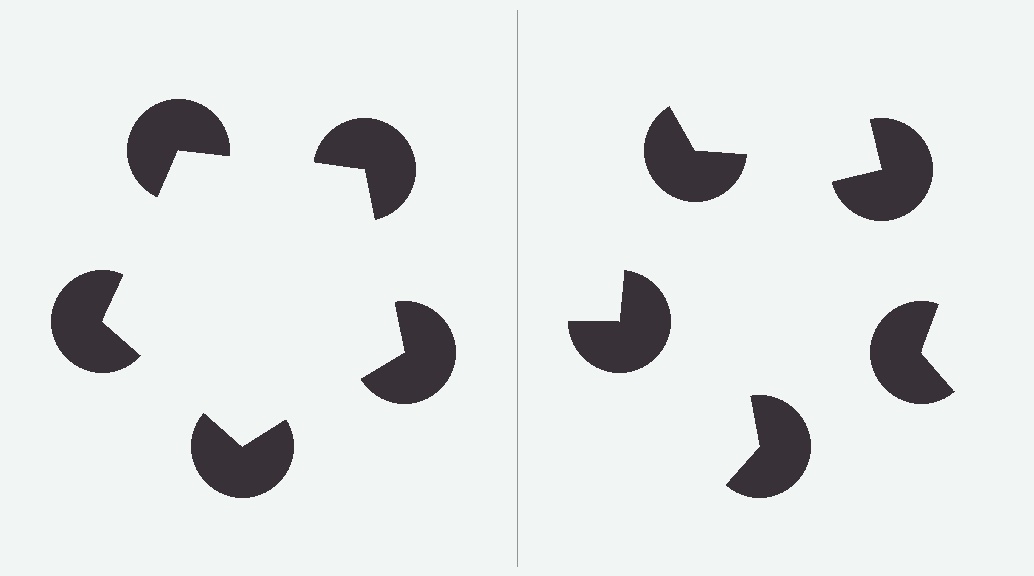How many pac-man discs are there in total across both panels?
10 — 5 on each side.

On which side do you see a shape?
An illusory pentagon appears on the left side. On the right side the wedge cuts are rotated, so no coherent shape forms.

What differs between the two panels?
The pac-man discs are positioned identically on both sides; only the wedge orientations differ. On the left they align to a pentagon; on the right they are misaligned.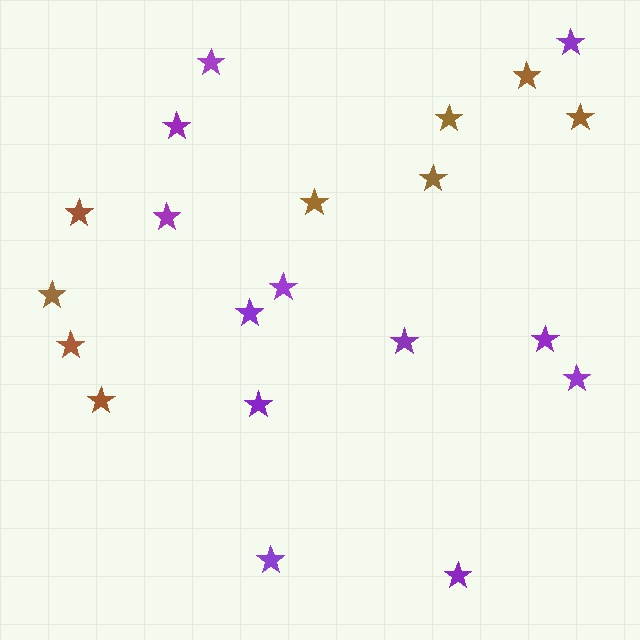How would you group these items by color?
There are 2 groups: one group of brown stars (9) and one group of purple stars (12).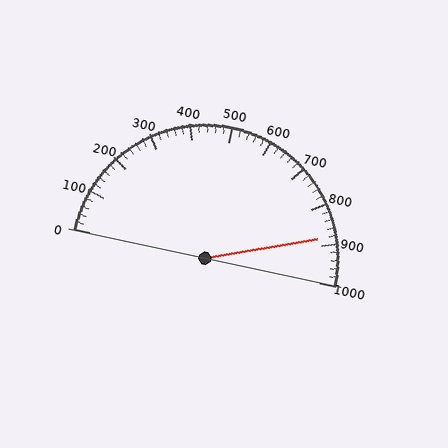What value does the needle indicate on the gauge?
The needle indicates approximately 880.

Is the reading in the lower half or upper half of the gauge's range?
The reading is in the upper half of the range (0 to 1000).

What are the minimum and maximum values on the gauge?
The gauge ranges from 0 to 1000.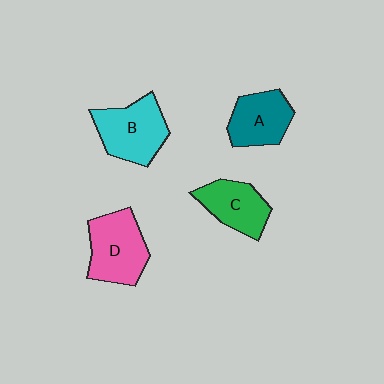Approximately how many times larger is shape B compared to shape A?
Approximately 1.3 times.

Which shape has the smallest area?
Shape C (green).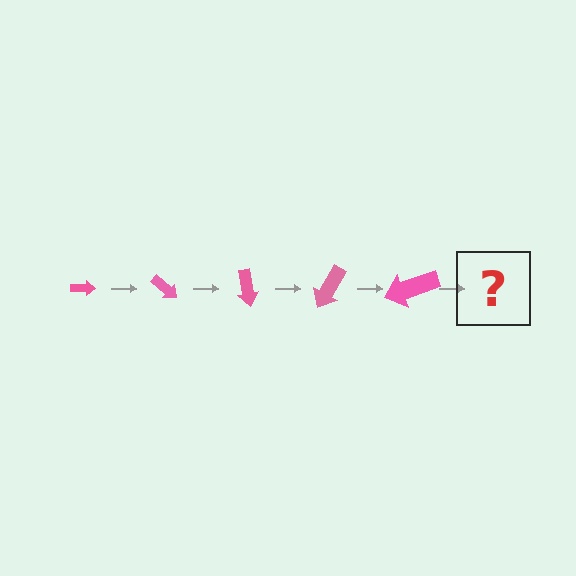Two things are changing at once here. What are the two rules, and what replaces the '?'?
The two rules are that the arrow grows larger each step and it rotates 40 degrees each step. The '?' should be an arrow, larger than the previous one and rotated 200 degrees from the start.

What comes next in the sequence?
The next element should be an arrow, larger than the previous one and rotated 200 degrees from the start.